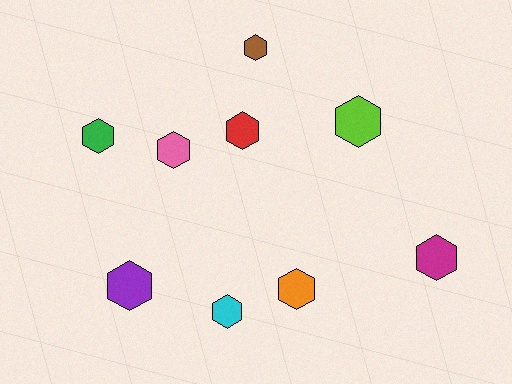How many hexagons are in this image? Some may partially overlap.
There are 9 hexagons.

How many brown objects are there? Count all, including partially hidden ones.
There is 1 brown object.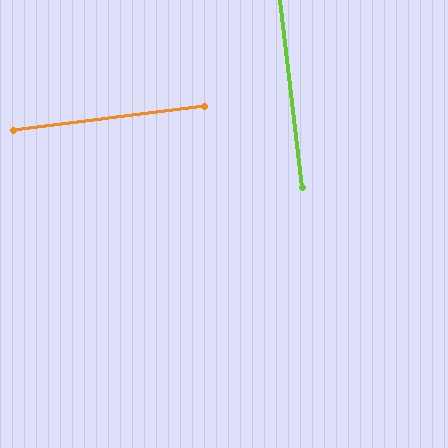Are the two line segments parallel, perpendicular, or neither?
Perpendicular — they meet at approximately 90°.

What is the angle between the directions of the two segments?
Approximately 90 degrees.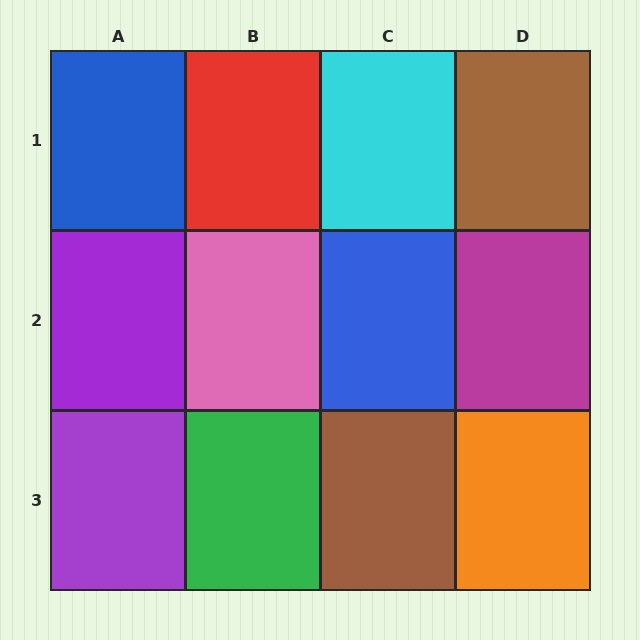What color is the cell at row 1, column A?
Blue.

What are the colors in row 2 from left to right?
Purple, pink, blue, magenta.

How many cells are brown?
2 cells are brown.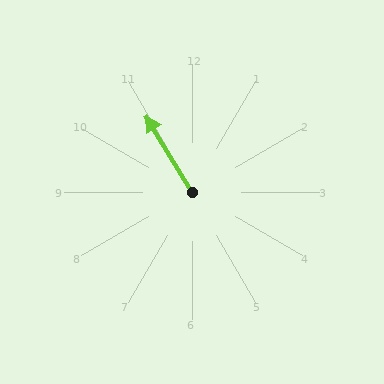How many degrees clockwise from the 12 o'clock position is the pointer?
Approximately 329 degrees.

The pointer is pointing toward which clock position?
Roughly 11 o'clock.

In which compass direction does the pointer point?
Northwest.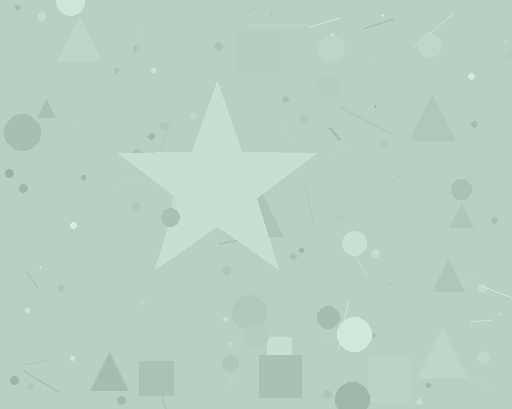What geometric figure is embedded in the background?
A star is embedded in the background.